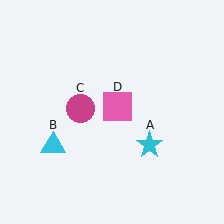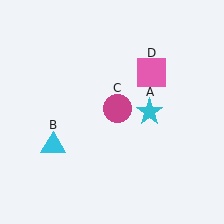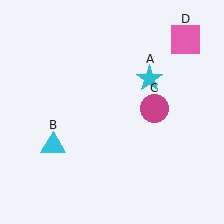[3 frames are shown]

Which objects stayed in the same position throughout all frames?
Cyan triangle (object B) remained stationary.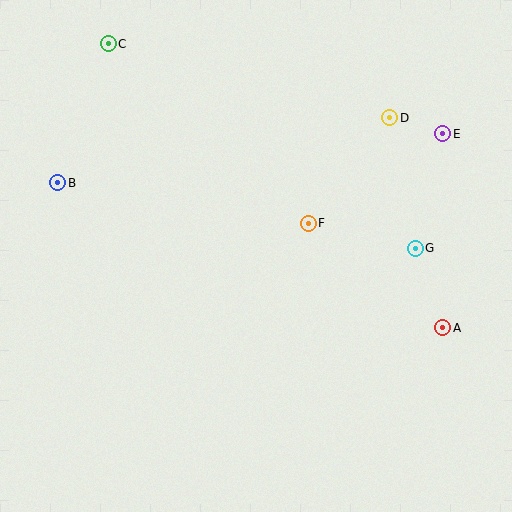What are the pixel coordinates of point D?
Point D is at (390, 118).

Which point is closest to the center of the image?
Point F at (308, 223) is closest to the center.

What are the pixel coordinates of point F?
Point F is at (308, 223).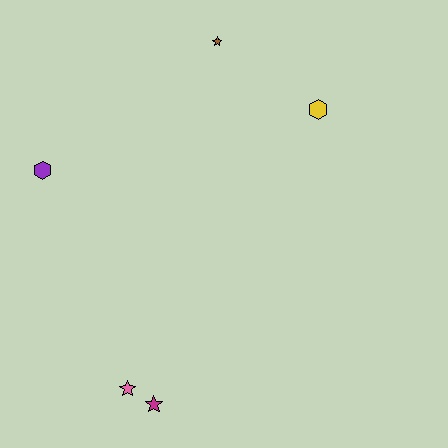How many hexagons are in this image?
There are 2 hexagons.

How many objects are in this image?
There are 5 objects.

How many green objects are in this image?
There are no green objects.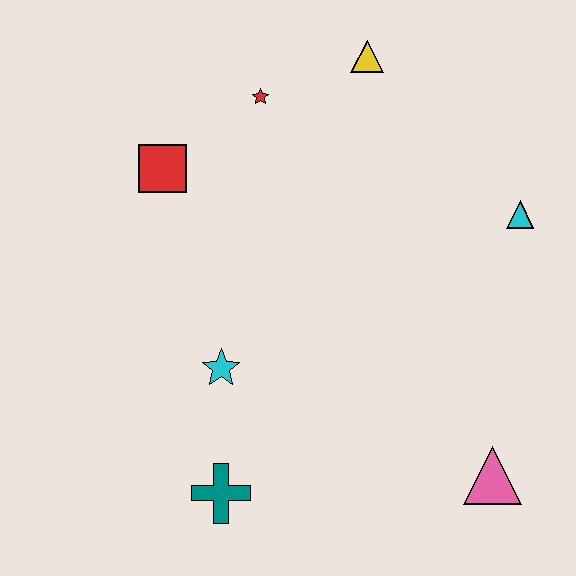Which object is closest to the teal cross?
The cyan star is closest to the teal cross.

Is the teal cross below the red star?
Yes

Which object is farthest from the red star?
The pink triangle is farthest from the red star.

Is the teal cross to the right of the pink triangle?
No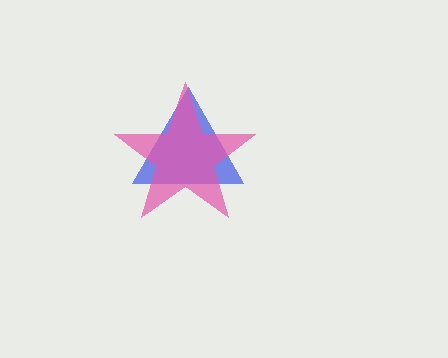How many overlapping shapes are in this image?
There are 2 overlapping shapes in the image.